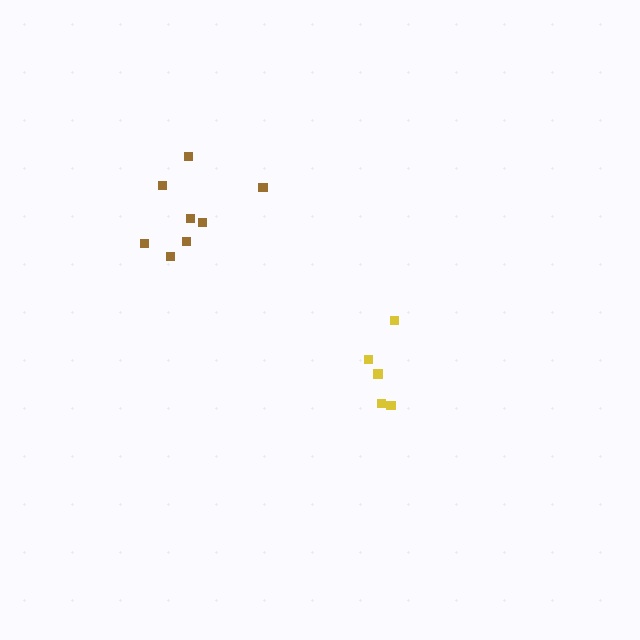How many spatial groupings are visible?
There are 2 spatial groupings.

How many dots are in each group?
Group 1: 8 dots, Group 2: 5 dots (13 total).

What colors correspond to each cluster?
The clusters are colored: brown, yellow.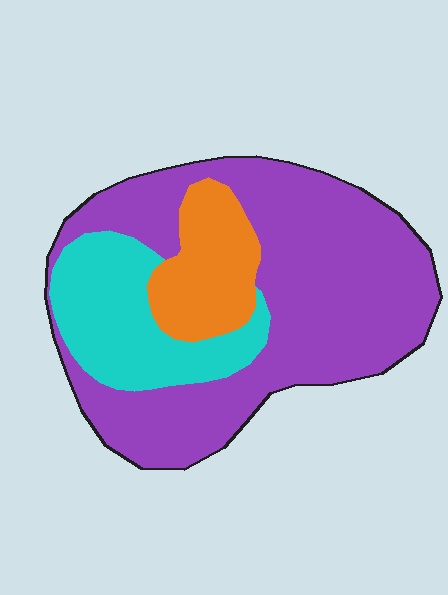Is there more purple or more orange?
Purple.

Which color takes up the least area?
Orange, at roughly 15%.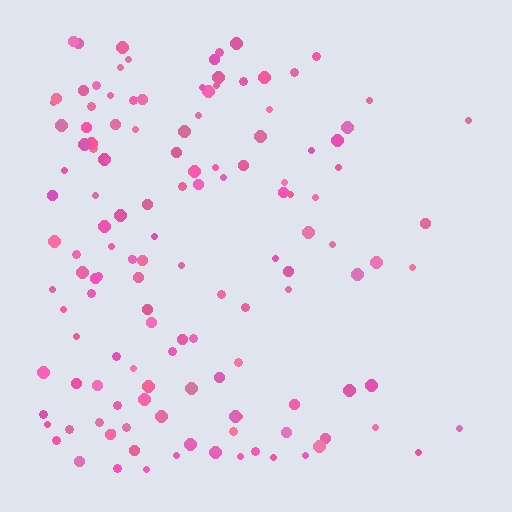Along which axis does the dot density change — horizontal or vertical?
Horizontal.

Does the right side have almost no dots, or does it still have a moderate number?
Still a moderate number, just noticeably fewer than the left.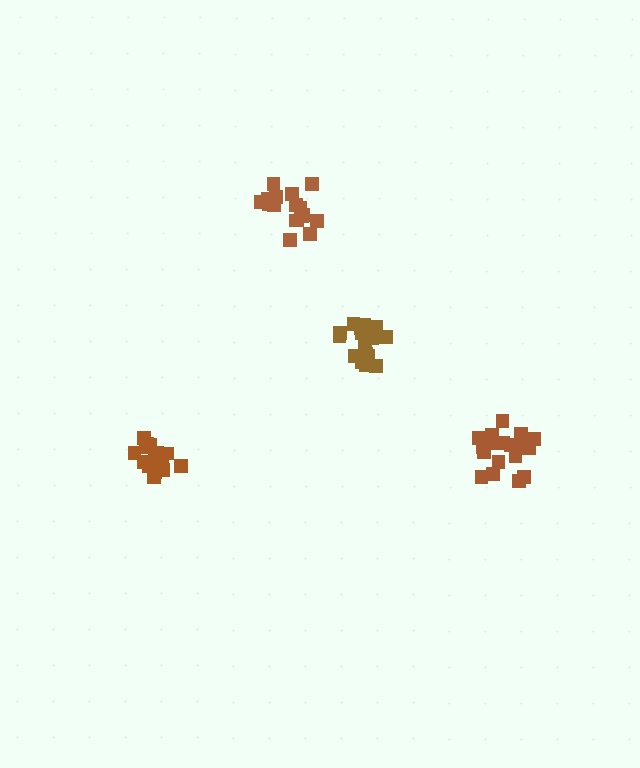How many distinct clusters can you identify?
There are 4 distinct clusters.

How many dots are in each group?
Group 1: 19 dots, Group 2: 18 dots, Group 3: 18 dots, Group 4: 18 dots (73 total).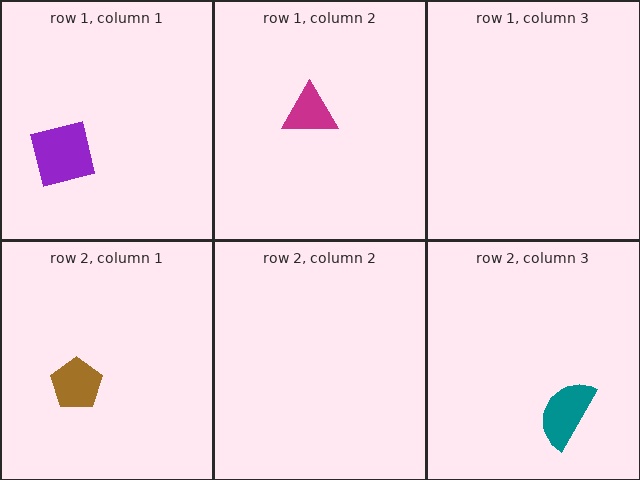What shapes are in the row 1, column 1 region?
The purple square.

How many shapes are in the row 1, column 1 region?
1.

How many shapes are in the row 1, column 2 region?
1.